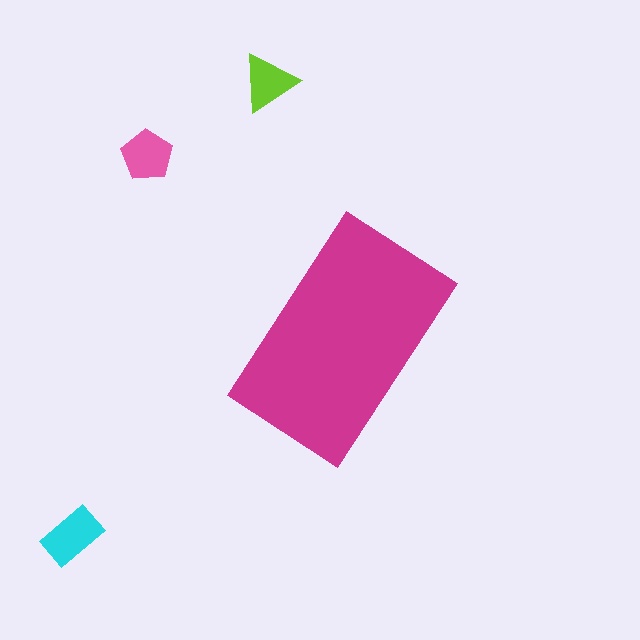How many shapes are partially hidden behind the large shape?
0 shapes are partially hidden.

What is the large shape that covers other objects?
A magenta rectangle.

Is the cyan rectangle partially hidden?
No, the cyan rectangle is fully visible.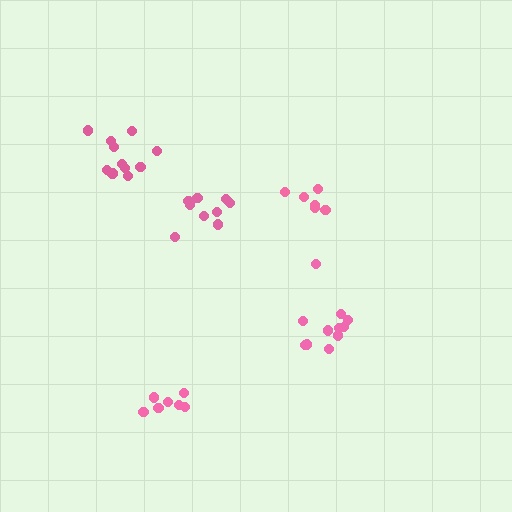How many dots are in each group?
Group 1: 11 dots, Group 2: 6 dots, Group 3: 11 dots, Group 4: 7 dots, Group 5: 9 dots (44 total).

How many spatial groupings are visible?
There are 5 spatial groupings.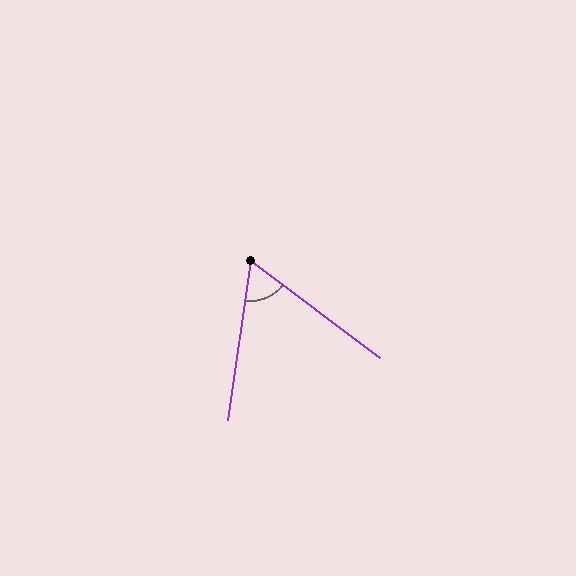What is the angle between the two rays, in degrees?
Approximately 61 degrees.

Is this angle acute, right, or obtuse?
It is acute.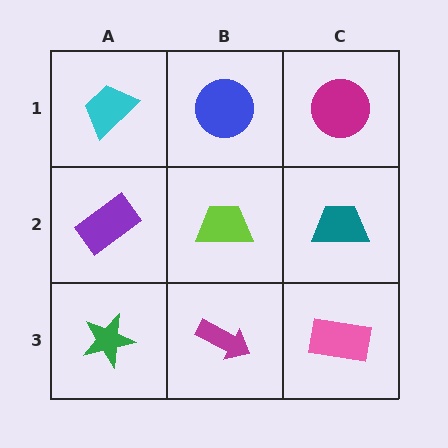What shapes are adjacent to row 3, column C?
A teal trapezoid (row 2, column C), a magenta arrow (row 3, column B).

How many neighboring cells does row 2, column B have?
4.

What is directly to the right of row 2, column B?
A teal trapezoid.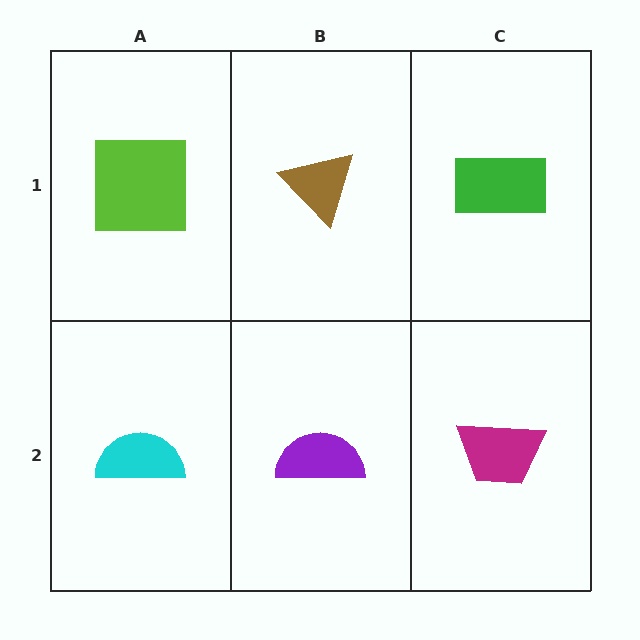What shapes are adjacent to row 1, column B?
A purple semicircle (row 2, column B), a lime square (row 1, column A), a green rectangle (row 1, column C).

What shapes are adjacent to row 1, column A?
A cyan semicircle (row 2, column A), a brown triangle (row 1, column B).